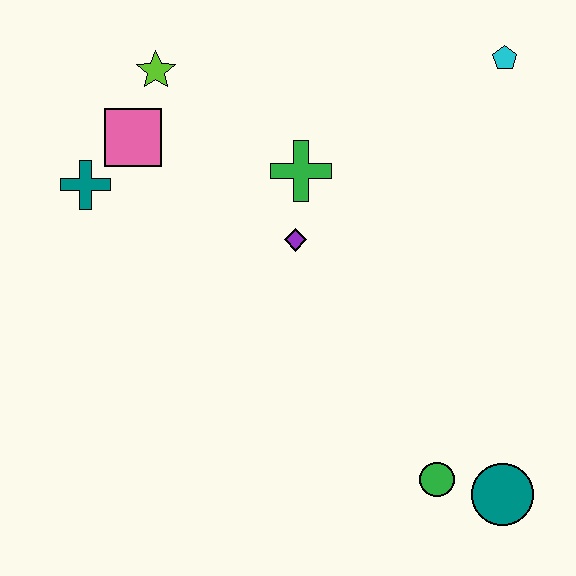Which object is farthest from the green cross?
The teal circle is farthest from the green cross.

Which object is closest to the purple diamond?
The green cross is closest to the purple diamond.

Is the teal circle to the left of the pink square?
No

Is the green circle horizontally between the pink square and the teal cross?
No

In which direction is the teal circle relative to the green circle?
The teal circle is to the right of the green circle.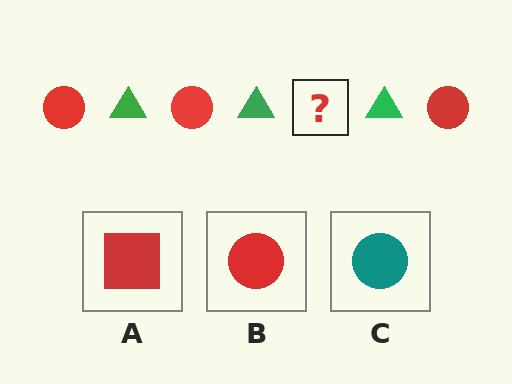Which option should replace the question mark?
Option B.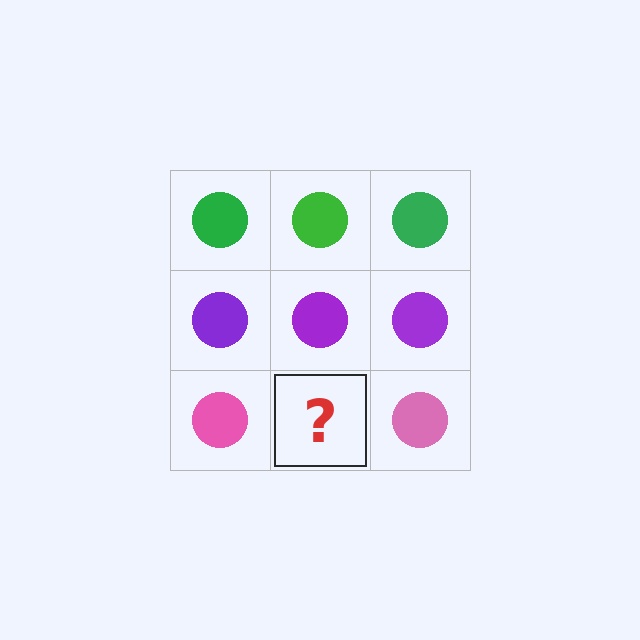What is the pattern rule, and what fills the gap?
The rule is that each row has a consistent color. The gap should be filled with a pink circle.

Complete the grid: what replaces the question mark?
The question mark should be replaced with a pink circle.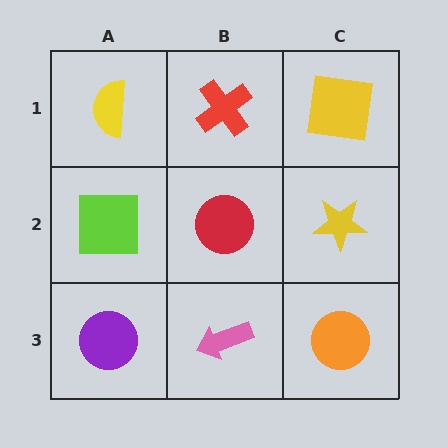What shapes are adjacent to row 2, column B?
A red cross (row 1, column B), a pink arrow (row 3, column B), a lime square (row 2, column A), a yellow star (row 2, column C).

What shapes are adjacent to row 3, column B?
A red circle (row 2, column B), a purple circle (row 3, column A), an orange circle (row 3, column C).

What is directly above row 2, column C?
A yellow square.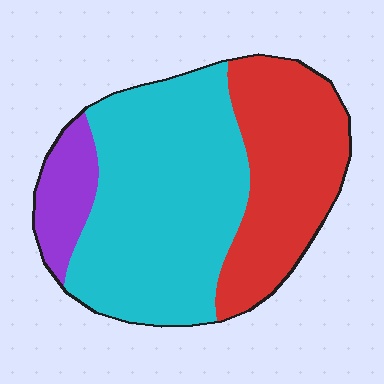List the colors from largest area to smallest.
From largest to smallest: cyan, red, purple.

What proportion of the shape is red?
Red covers 34% of the shape.